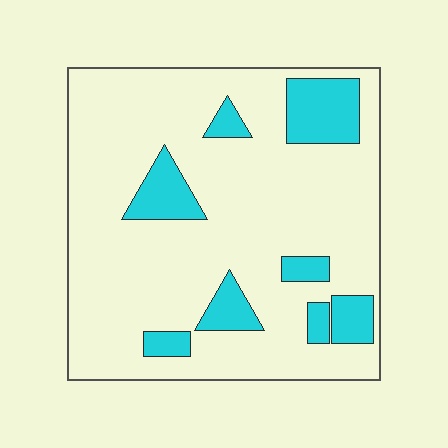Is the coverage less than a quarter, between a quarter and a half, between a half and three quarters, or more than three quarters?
Less than a quarter.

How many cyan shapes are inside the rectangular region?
8.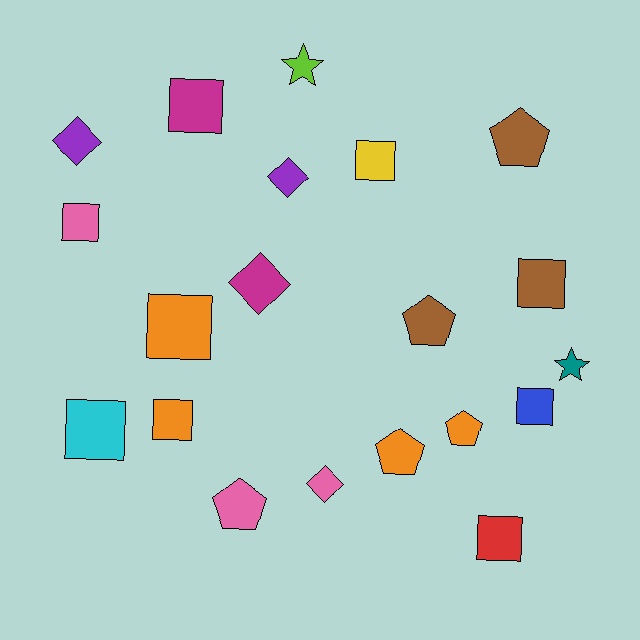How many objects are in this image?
There are 20 objects.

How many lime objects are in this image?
There is 1 lime object.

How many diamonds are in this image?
There are 4 diamonds.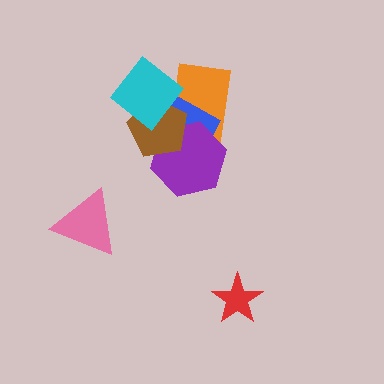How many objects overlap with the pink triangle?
0 objects overlap with the pink triangle.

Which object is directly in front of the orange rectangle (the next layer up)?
The blue rectangle is directly in front of the orange rectangle.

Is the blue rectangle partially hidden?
Yes, it is partially covered by another shape.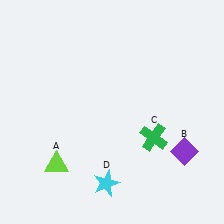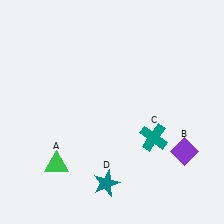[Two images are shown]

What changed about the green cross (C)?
In Image 1, C is green. In Image 2, it changed to teal.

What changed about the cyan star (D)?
In Image 1, D is cyan. In Image 2, it changed to teal.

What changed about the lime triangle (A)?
In Image 1, A is lime. In Image 2, it changed to green.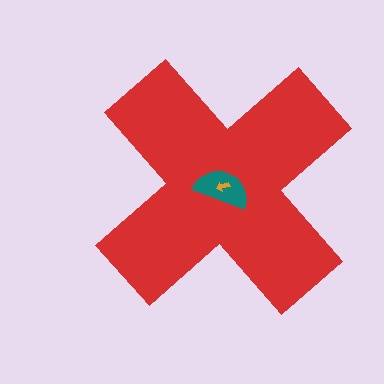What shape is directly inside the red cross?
The teal semicircle.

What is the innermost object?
The orange arrow.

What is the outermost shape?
The red cross.